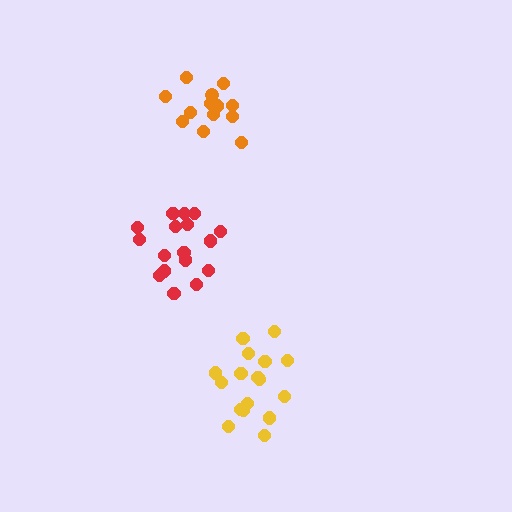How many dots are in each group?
Group 1: 18 dots, Group 2: 13 dots, Group 3: 18 dots (49 total).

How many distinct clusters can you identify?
There are 3 distinct clusters.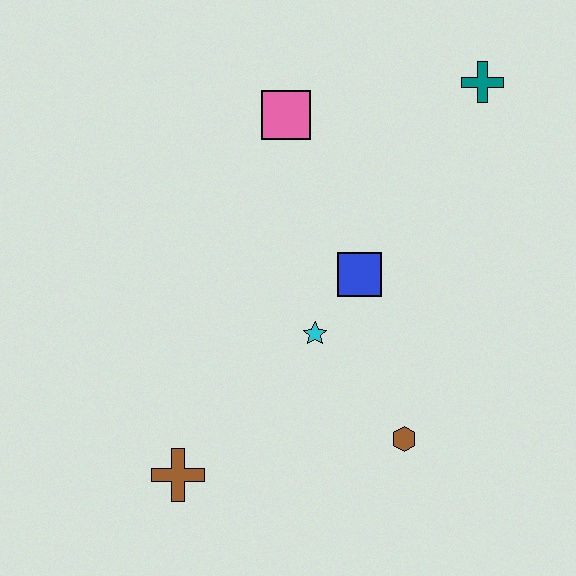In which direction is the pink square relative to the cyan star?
The pink square is above the cyan star.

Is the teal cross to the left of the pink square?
No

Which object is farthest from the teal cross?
The brown cross is farthest from the teal cross.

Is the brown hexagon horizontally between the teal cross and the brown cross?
Yes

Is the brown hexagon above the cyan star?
No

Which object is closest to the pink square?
The blue square is closest to the pink square.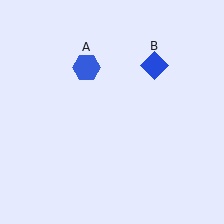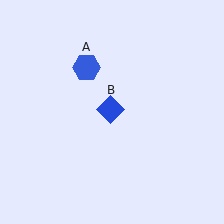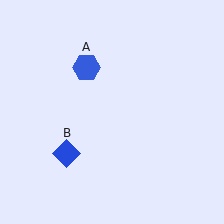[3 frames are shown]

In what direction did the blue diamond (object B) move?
The blue diamond (object B) moved down and to the left.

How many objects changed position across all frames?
1 object changed position: blue diamond (object B).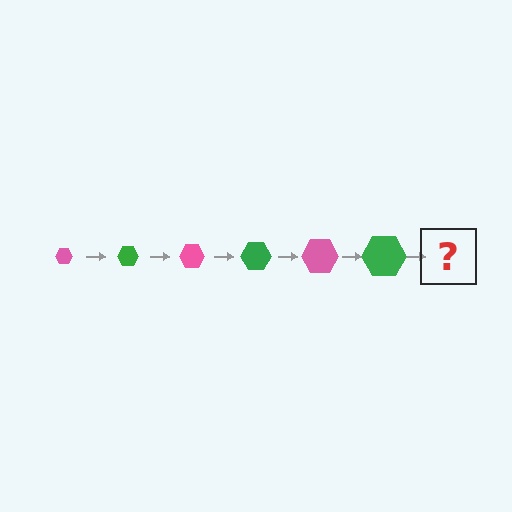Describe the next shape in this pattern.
It should be a pink hexagon, larger than the previous one.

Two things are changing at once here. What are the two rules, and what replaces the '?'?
The two rules are that the hexagon grows larger each step and the color cycles through pink and green. The '?' should be a pink hexagon, larger than the previous one.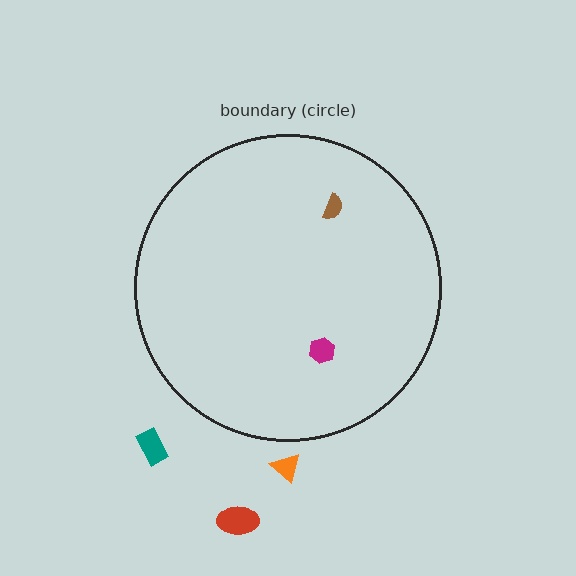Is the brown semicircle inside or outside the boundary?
Inside.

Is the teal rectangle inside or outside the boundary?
Outside.